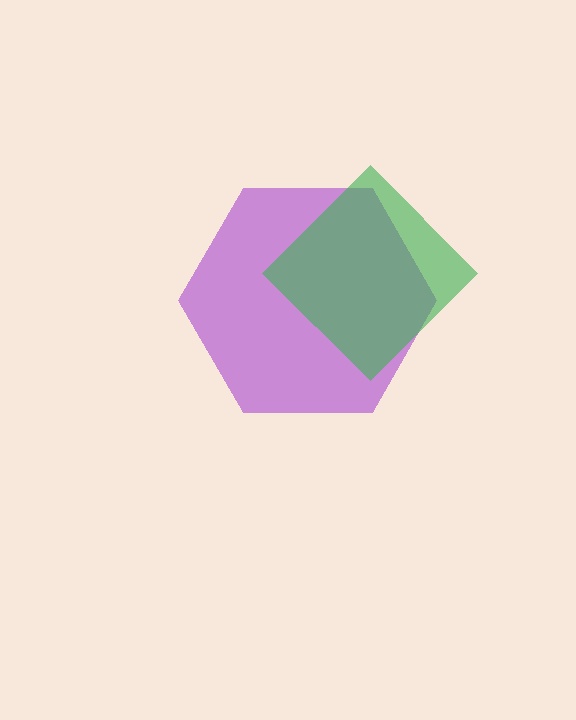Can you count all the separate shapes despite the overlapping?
Yes, there are 2 separate shapes.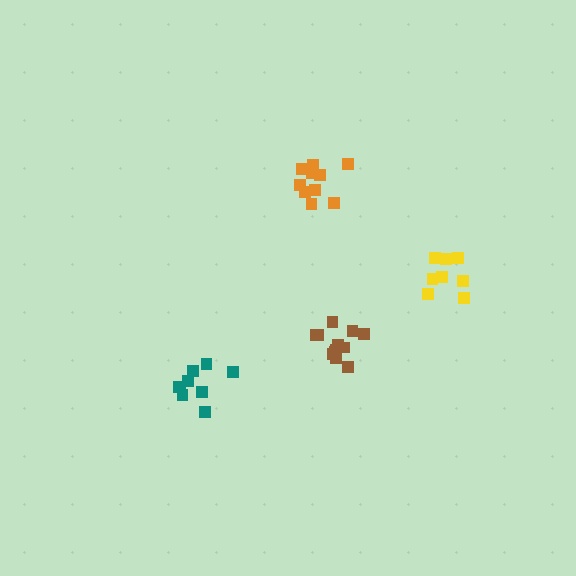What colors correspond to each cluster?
The clusters are colored: brown, yellow, orange, teal.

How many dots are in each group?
Group 1: 12 dots, Group 2: 8 dots, Group 3: 10 dots, Group 4: 9 dots (39 total).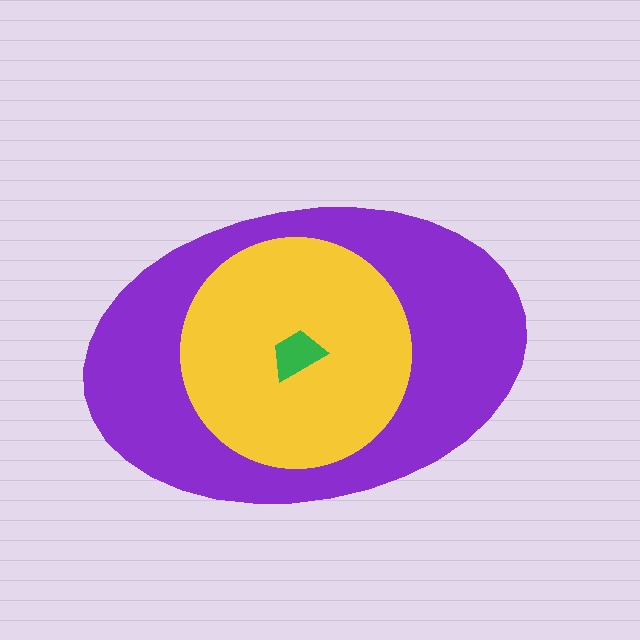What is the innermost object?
The green trapezoid.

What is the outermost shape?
The purple ellipse.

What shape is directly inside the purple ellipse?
The yellow circle.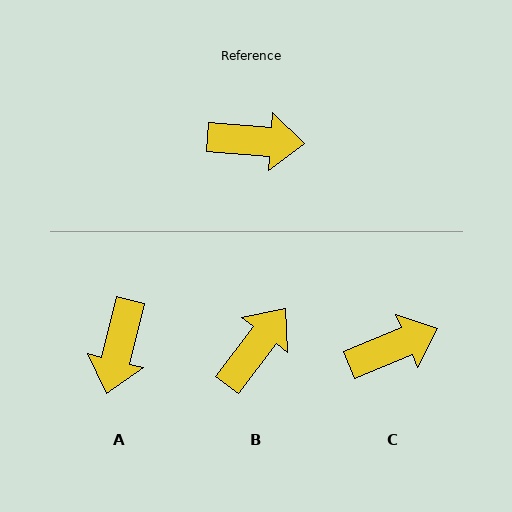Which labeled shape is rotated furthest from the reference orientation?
A, about 100 degrees away.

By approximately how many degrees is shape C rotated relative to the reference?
Approximately 26 degrees counter-clockwise.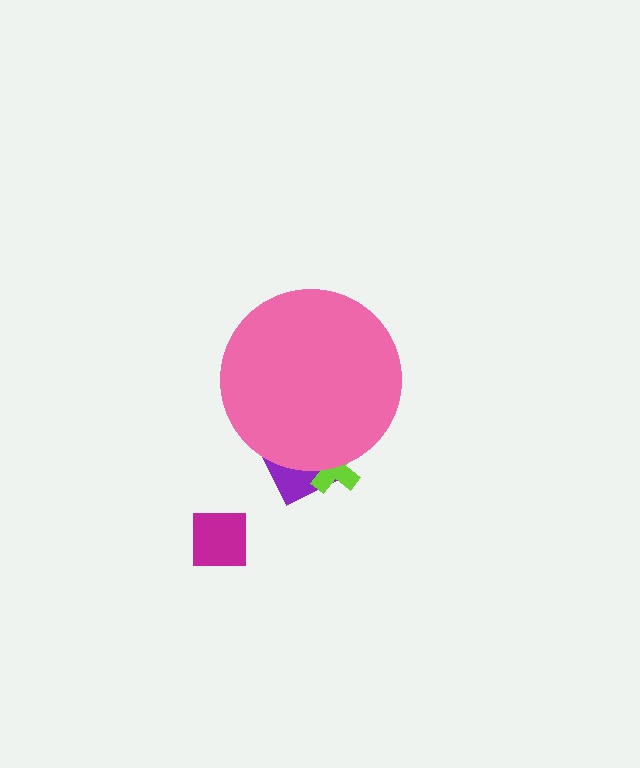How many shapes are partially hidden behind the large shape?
2 shapes are partially hidden.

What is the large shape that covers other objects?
A pink circle.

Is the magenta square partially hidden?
No, the magenta square is fully visible.